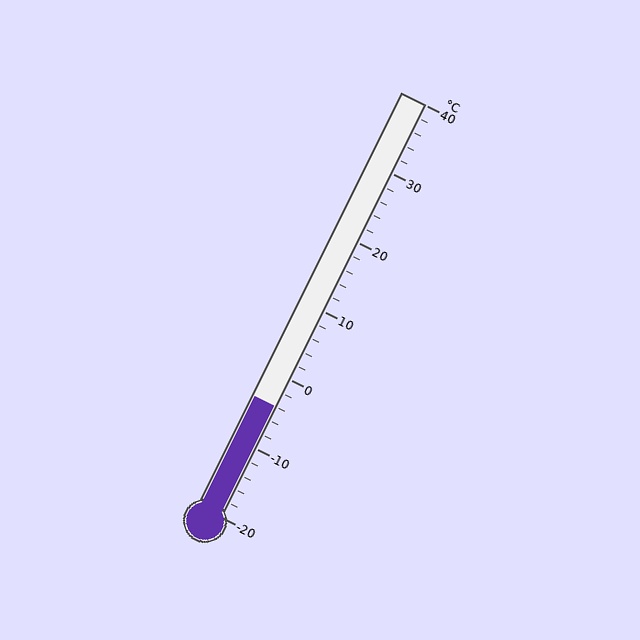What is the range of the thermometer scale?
The thermometer scale ranges from -20°C to 40°C.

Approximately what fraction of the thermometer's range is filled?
The thermometer is filled to approximately 25% of its range.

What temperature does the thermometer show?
The thermometer shows approximately -4°C.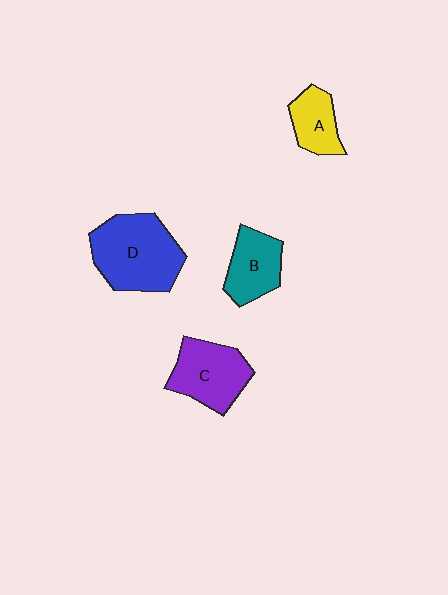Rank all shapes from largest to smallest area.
From largest to smallest: D (blue), C (purple), B (teal), A (yellow).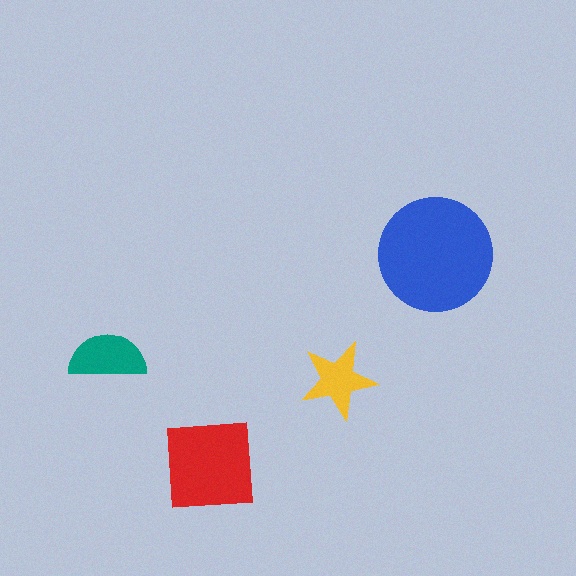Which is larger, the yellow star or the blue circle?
The blue circle.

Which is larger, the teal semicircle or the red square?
The red square.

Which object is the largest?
The blue circle.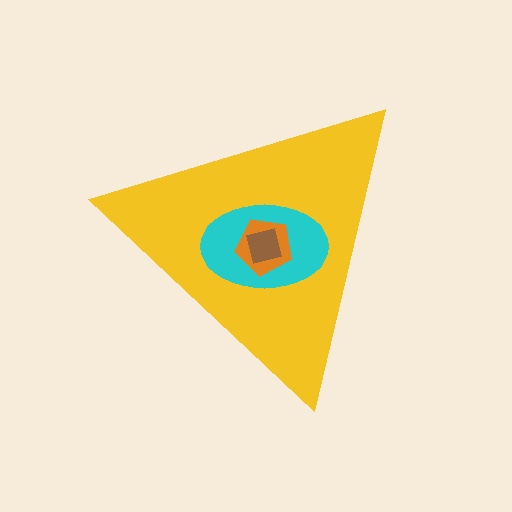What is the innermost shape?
The brown square.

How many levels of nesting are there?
4.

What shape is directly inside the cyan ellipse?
The orange pentagon.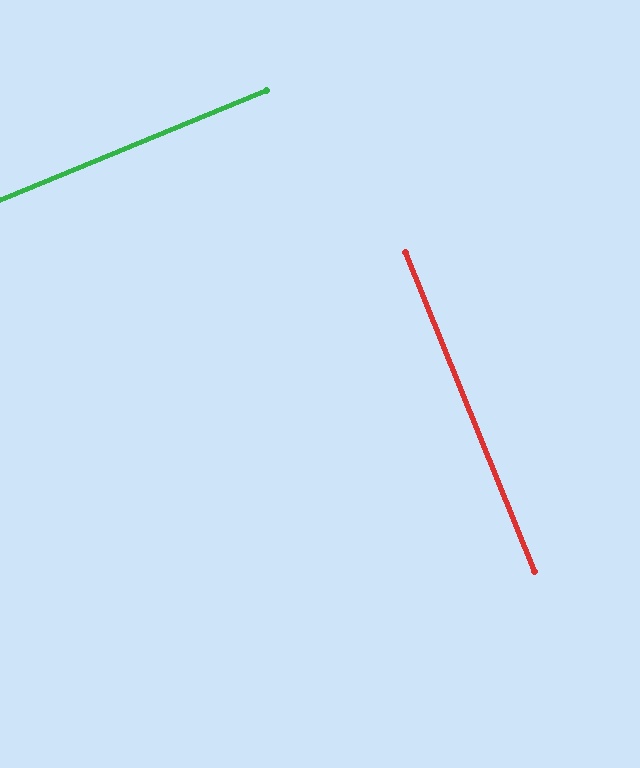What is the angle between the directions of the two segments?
Approximately 90 degrees.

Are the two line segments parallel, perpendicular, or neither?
Perpendicular — they meet at approximately 90°.